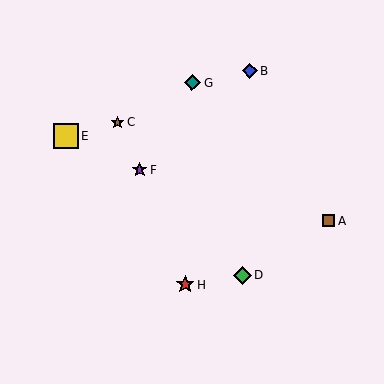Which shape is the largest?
The yellow square (labeled E) is the largest.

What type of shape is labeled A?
Shape A is a brown square.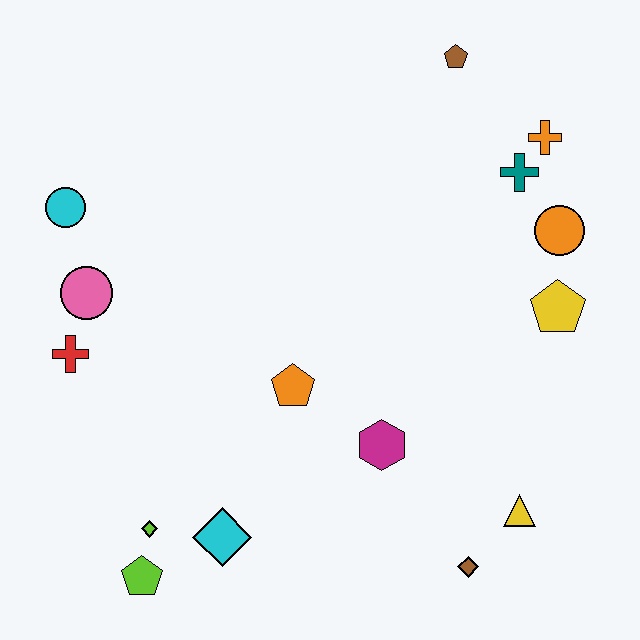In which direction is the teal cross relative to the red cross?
The teal cross is to the right of the red cross.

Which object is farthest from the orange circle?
The lime pentagon is farthest from the orange circle.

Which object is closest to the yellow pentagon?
The orange circle is closest to the yellow pentagon.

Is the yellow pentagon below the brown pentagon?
Yes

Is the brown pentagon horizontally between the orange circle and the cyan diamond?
Yes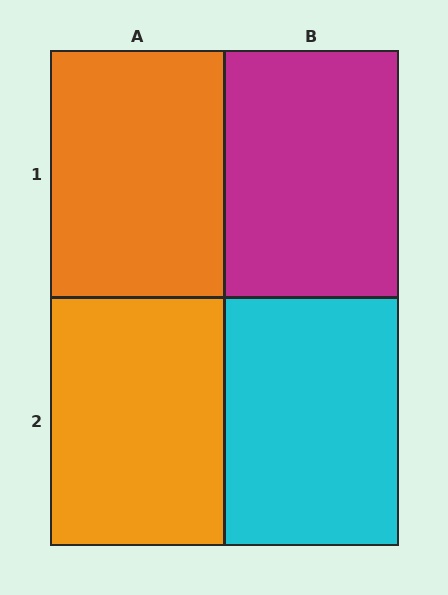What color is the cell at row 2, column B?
Cyan.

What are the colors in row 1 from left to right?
Orange, magenta.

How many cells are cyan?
1 cell is cyan.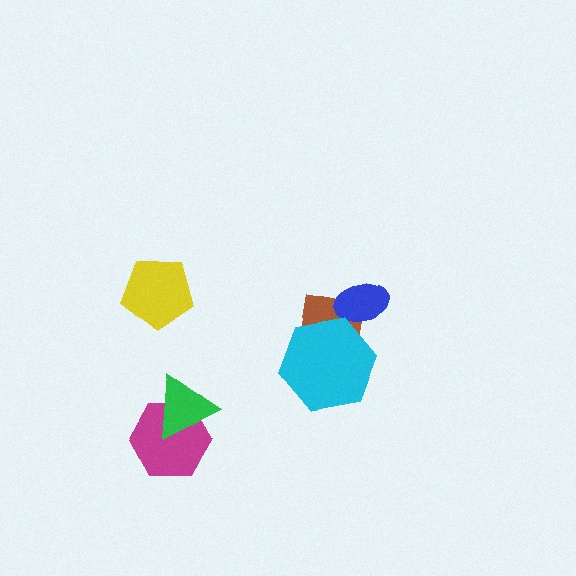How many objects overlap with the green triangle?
1 object overlaps with the green triangle.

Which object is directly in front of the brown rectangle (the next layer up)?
The blue ellipse is directly in front of the brown rectangle.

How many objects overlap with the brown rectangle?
2 objects overlap with the brown rectangle.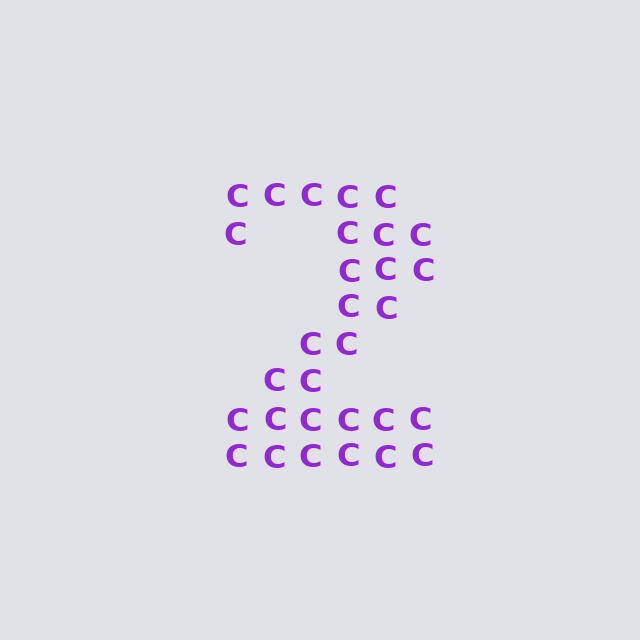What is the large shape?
The large shape is the digit 2.